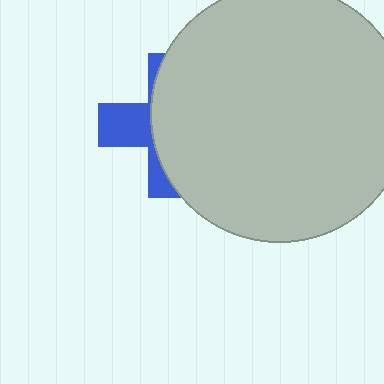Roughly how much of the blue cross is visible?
A small part of it is visible (roughly 33%).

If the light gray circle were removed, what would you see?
You would see the complete blue cross.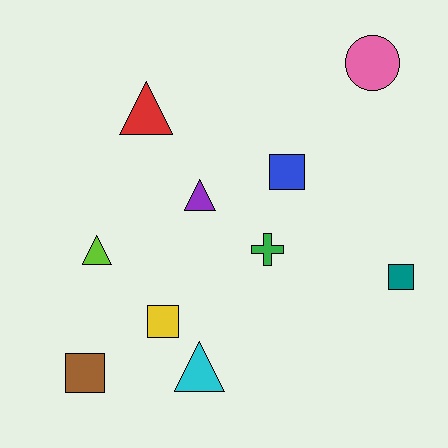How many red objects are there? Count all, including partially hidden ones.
There is 1 red object.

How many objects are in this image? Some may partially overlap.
There are 10 objects.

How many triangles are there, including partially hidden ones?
There are 4 triangles.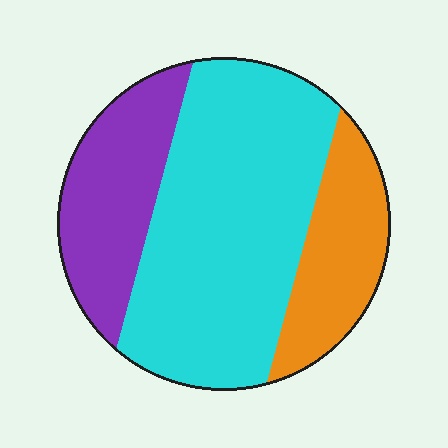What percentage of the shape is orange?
Orange covers 20% of the shape.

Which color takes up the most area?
Cyan, at roughly 55%.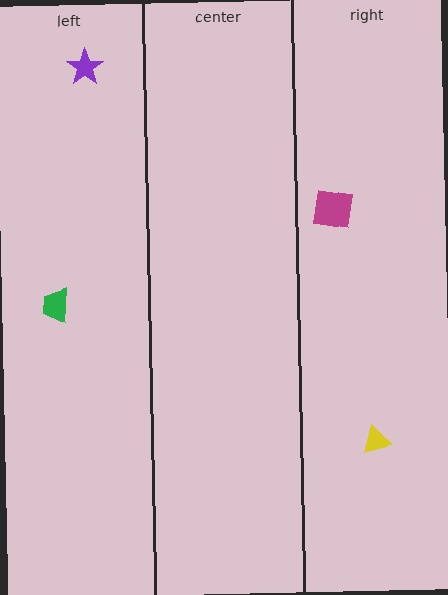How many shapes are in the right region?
2.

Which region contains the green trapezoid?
The left region.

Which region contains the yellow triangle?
The right region.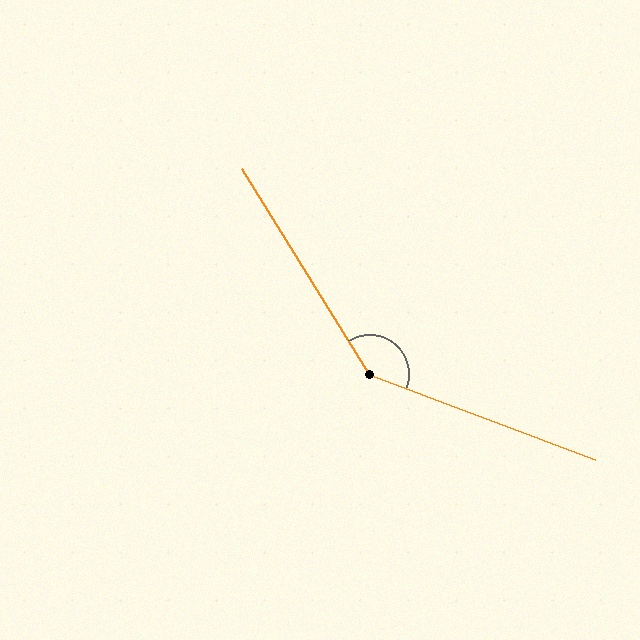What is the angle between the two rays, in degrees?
Approximately 142 degrees.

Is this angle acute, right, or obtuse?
It is obtuse.